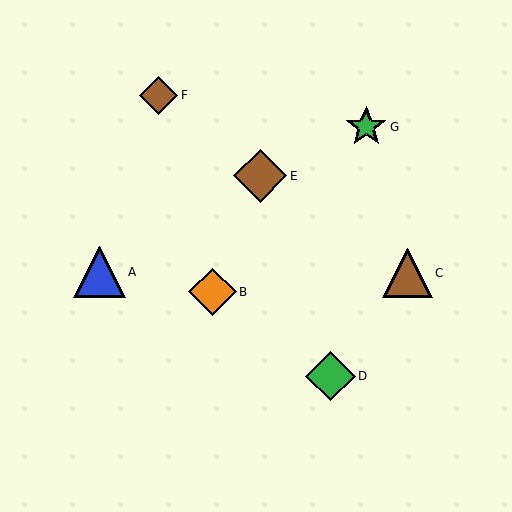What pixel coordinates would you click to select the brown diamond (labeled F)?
Click at (159, 95) to select the brown diamond F.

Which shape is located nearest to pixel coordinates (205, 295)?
The orange diamond (labeled B) at (213, 292) is nearest to that location.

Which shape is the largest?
The brown diamond (labeled E) is the largest.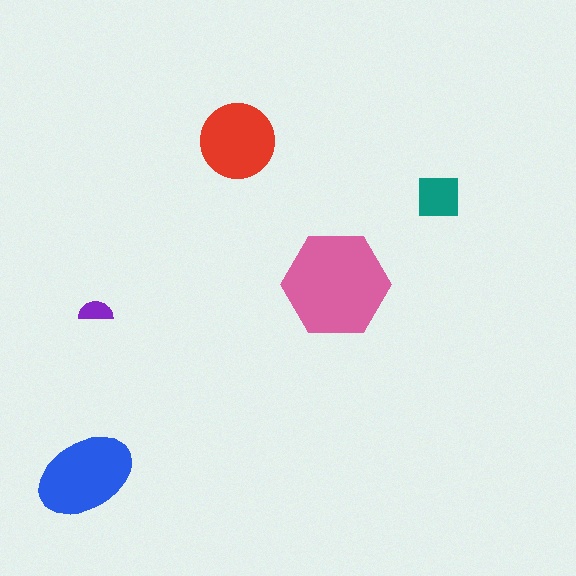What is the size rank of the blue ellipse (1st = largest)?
2nd.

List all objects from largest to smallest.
The pink hexagon, the blue ellipse, the red circle, the teal square, the purple semicircle.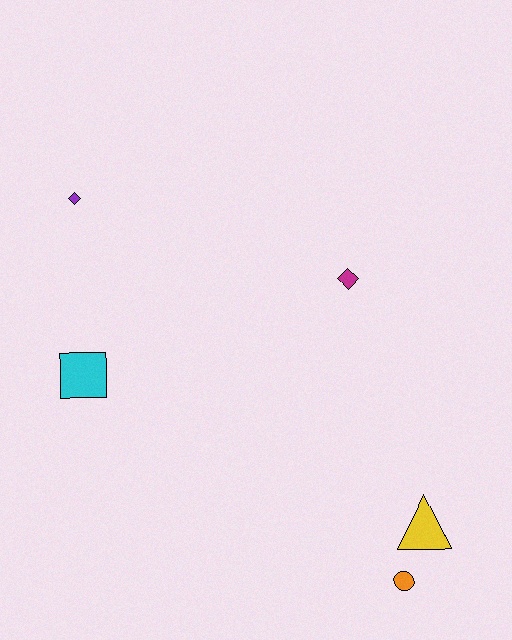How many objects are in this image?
There are 5 objects.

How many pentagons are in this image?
There are no pentagons.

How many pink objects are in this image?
There are no pink objects.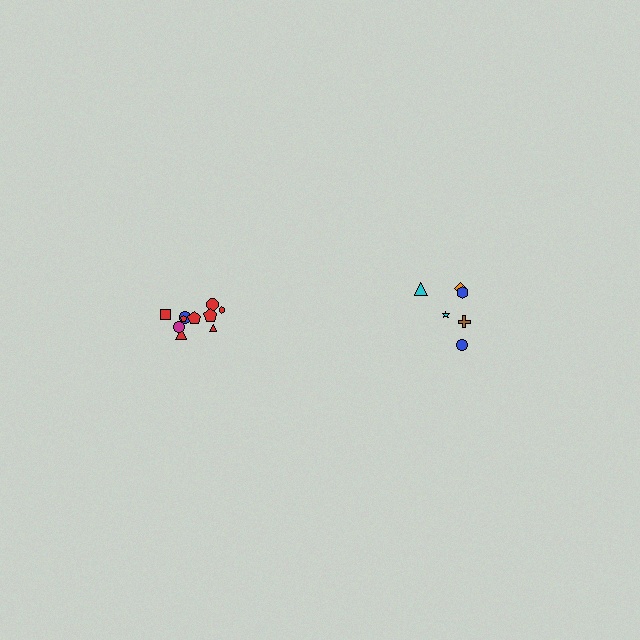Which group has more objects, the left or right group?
The left group.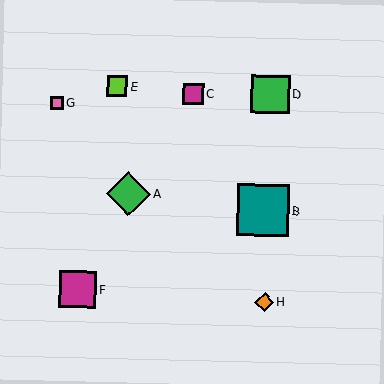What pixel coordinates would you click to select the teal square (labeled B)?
Click at (263, 210) to select the teal square B.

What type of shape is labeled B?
Shape B is a teal square.